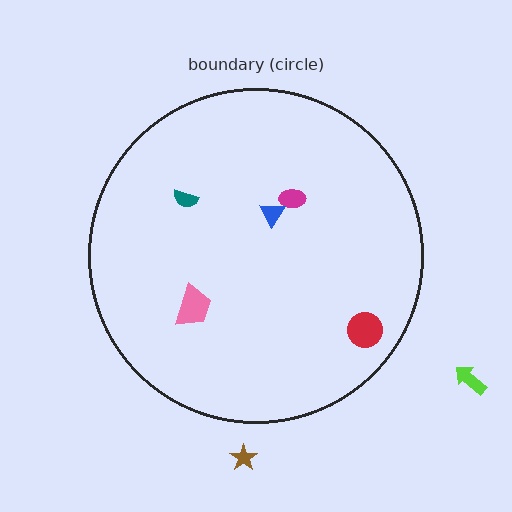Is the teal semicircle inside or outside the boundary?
Inside.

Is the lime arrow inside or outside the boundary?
Outside.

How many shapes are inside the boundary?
5 inside, 2 outside.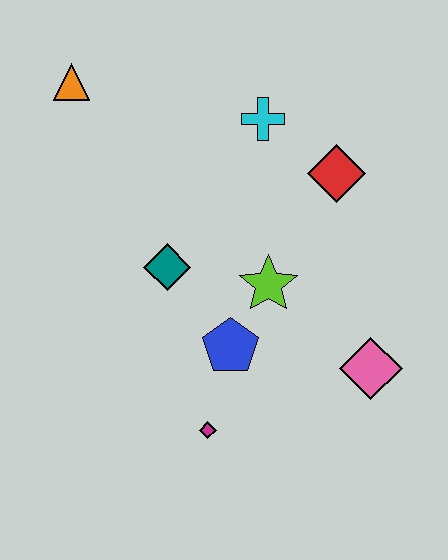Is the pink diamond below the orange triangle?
Yes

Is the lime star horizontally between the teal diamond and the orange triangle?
No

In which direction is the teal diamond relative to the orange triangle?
The teal diamond is below the orange triangle.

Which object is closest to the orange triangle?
The cyan cross is closest to the orange triangle.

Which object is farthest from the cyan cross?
The magenta diamond is farthest from the cyan cross.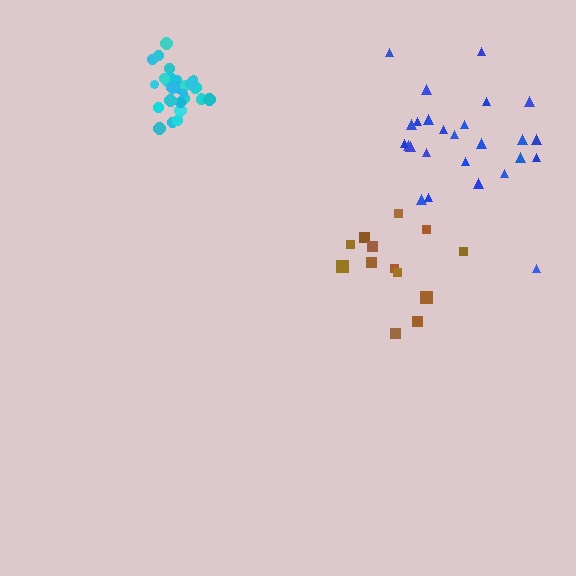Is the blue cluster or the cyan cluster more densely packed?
Cyan.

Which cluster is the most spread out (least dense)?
Blue.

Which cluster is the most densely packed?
Cyan.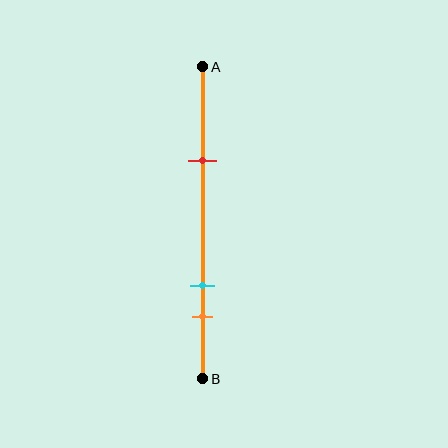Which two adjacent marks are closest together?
The cyan and orange marks are the closest adjacent pair.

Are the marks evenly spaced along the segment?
No, the marks are not evenly spaced.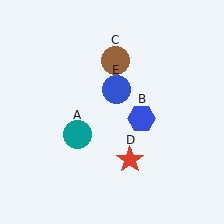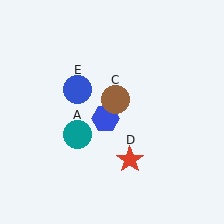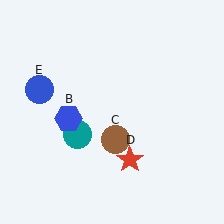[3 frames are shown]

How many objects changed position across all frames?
3 objects changed position: blue hexagon (object B), brown circle (object C), blue circle (object E).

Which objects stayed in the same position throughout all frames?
Teal circle (object A) and red star (object D) remained stationary.